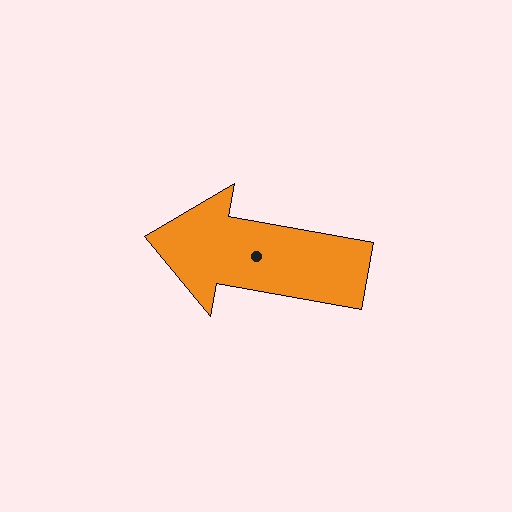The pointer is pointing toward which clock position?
Roughly 9 o'clock.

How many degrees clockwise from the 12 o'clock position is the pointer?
Approximately 280 degrees.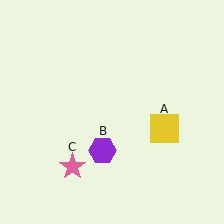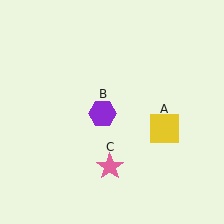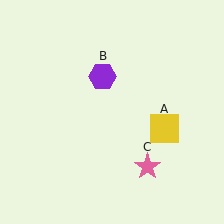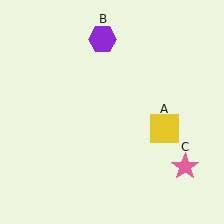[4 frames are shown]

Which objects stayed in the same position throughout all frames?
Yellow square (object A) remained stationary.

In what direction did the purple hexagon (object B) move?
The purple hexagon (object B) moved up.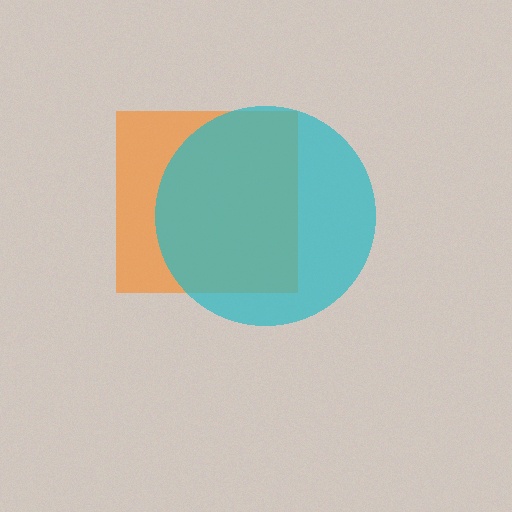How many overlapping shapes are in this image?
There are 2 overlapping shapes in the image.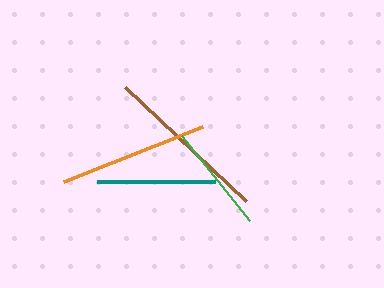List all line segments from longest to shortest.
From longest to shortest: brown, orange, teal, green.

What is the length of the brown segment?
The brown segment is approximately 167 pixels long.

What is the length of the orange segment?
The orange segment is approximately 150 pixels long.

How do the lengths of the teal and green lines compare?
The teal and green lines are approximately the same length.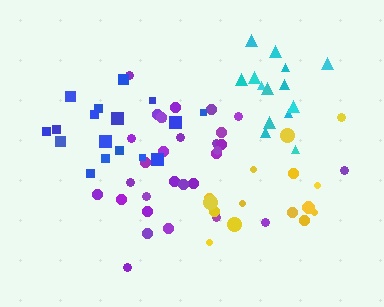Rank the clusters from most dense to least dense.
cyan, blue, yellow, purple.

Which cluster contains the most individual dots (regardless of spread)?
Purple (31).